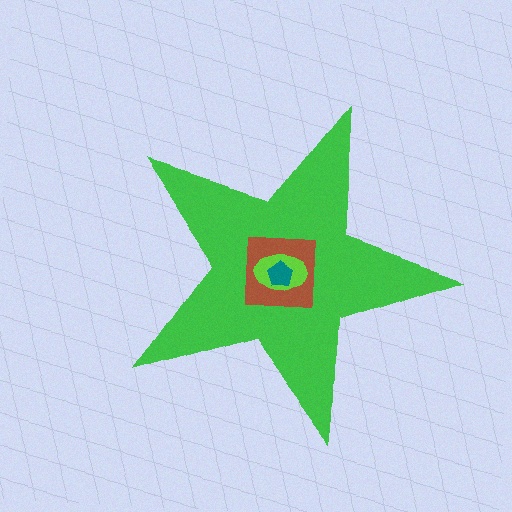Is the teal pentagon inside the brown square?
Yes.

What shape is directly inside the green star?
The brown square.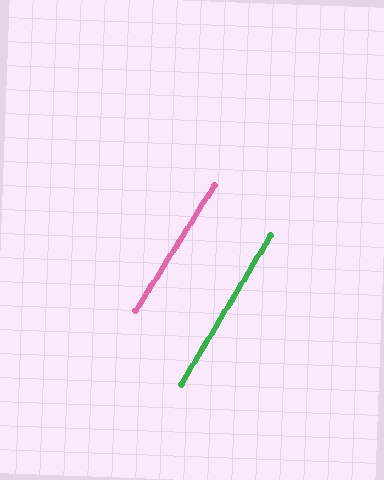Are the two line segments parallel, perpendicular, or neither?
Parallel — their directions differ by only 1.6°.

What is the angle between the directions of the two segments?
Approximately 2 degrees.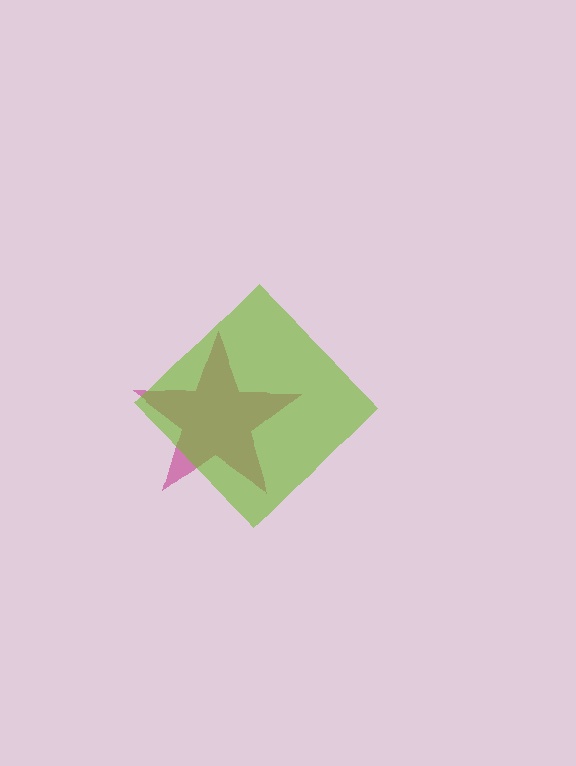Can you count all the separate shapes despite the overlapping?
Yes, there are 2 separate shapes.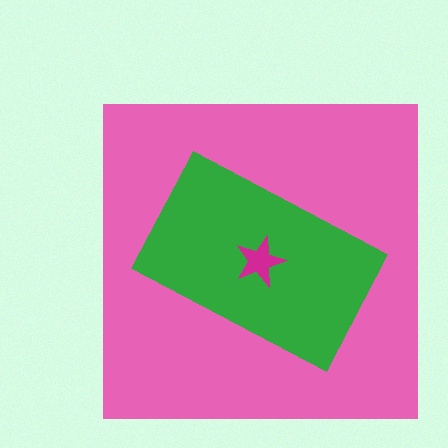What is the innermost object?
The magenta star.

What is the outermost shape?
The pink square.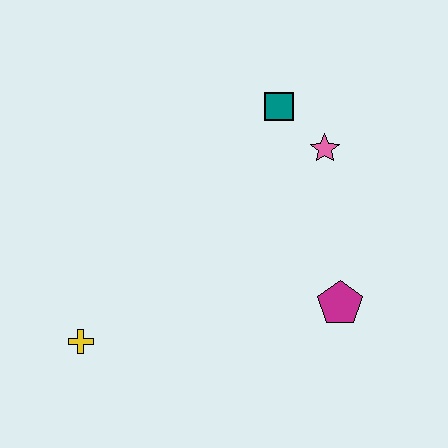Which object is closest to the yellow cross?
The magenta pentagon is closest to the yellow cross.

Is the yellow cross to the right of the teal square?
No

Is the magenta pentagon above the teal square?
No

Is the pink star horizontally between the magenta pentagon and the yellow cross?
Yes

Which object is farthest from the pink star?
The yellow cross is farthest from the pink star.